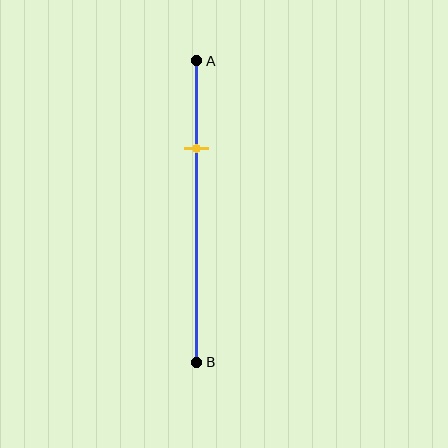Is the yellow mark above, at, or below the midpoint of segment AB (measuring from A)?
The yellow mark is above the midpoint of segment AB.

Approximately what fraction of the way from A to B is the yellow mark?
The yellow mark is approximately 30% of the way from A to B.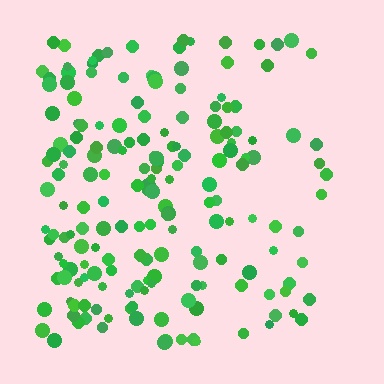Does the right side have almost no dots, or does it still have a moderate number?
Still a moderate number, just noticeably fewer than the left.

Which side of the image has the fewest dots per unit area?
The right.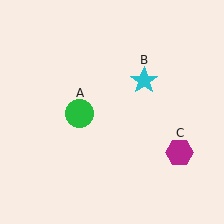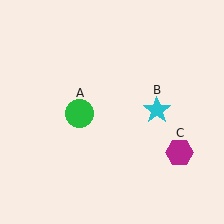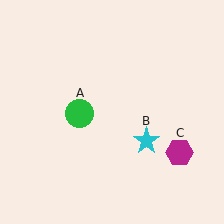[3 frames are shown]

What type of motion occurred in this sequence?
The cyan star (object B) rotated clockwise around the center of the scene.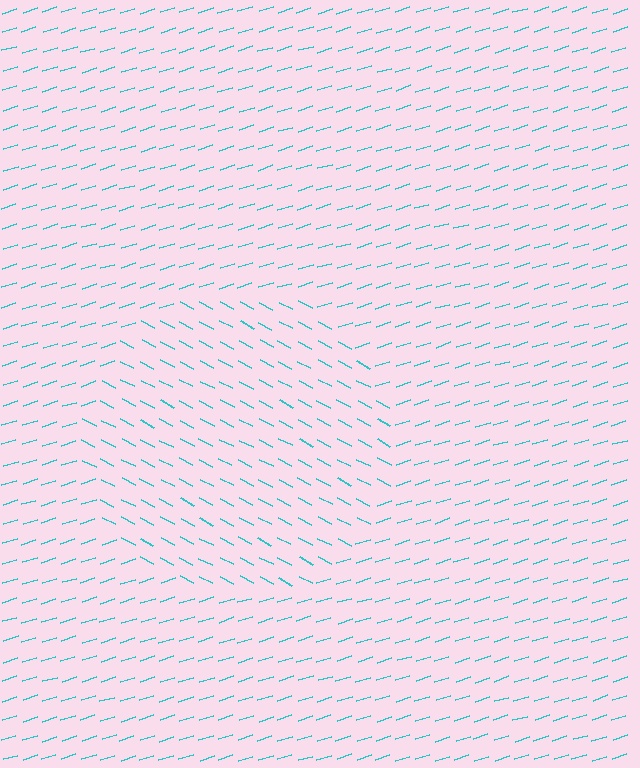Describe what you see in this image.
The image is filled with small cyan line segments. A circle region in the image has lines oriented differently from the surrounding lines, creating a visible texture boundary.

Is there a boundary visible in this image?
Yes, there is a texture boundary formed by a change in line orientation.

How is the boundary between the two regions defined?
The boundary is defined purely by a change in line orientation (approximately 45 degrees difference). All lines are the same color and thickness.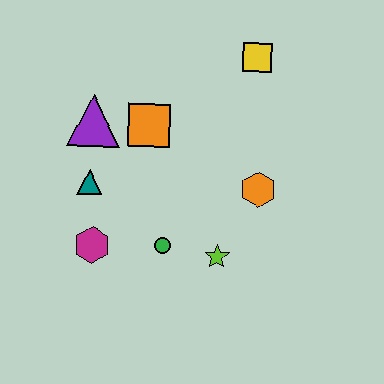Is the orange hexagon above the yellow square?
No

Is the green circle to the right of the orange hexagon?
No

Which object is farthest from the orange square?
The lime star is farthest from the orange square.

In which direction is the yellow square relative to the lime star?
The yellow square is above the lime star.